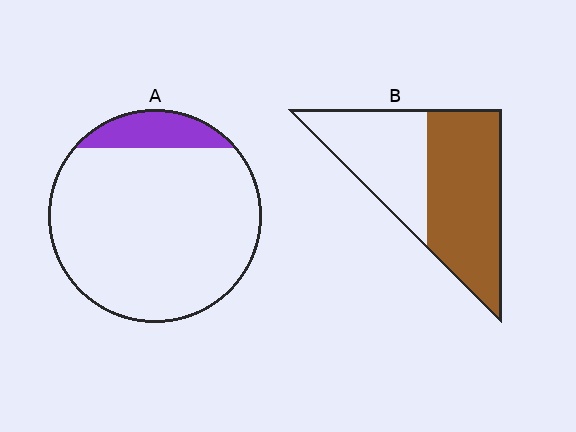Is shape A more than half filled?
No.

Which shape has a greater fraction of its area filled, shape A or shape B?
Shape B.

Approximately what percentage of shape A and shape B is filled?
A is approximately 10% and B is approximately 60%.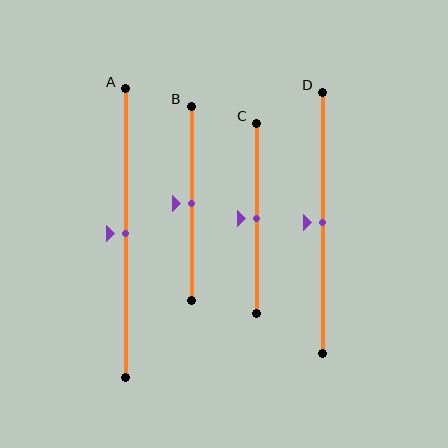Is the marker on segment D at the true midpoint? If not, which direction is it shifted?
Yes, the marker on segment D is at the true midpoint.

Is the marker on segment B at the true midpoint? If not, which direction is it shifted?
Yes, the marker on segment B is at the true midpoint.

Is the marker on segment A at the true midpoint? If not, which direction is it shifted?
Yes, the marker on segment A is at the true midpoint.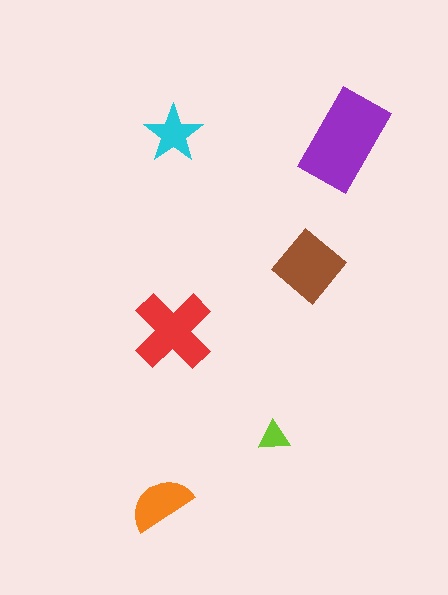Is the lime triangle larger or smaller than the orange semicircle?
Smaller.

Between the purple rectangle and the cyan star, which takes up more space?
The purple rectangle.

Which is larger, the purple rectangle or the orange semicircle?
The purple rectangle.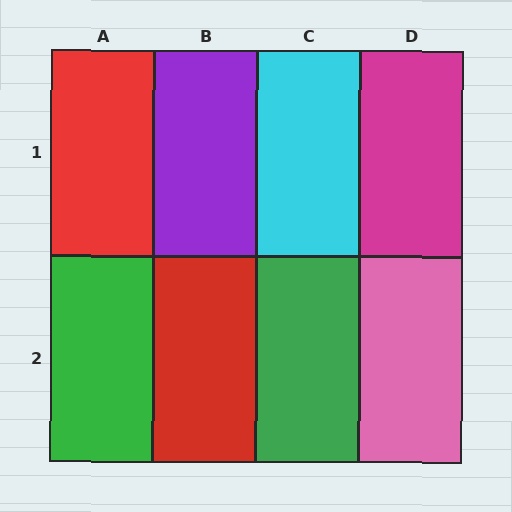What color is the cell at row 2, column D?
Pink.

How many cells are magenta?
1 cell is magenta.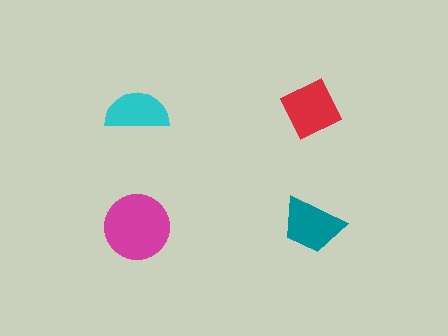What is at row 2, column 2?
A teal trapezoid.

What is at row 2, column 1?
A magenta circle.